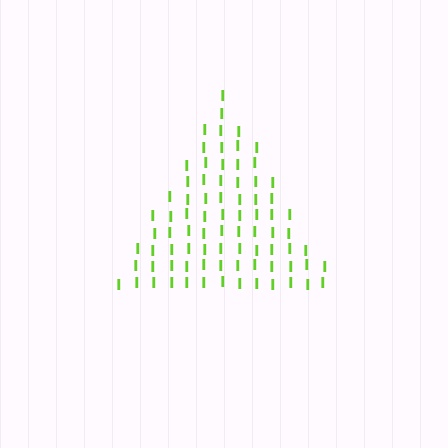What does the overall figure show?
The overall figure shows a triangle.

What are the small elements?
The small elements are letter I's.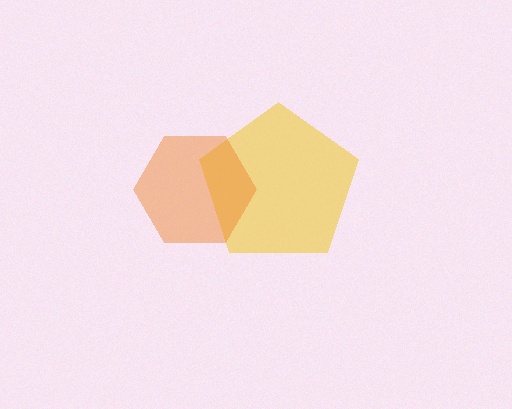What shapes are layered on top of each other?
The layered shapes are: a yellow pentagon, an orange hexagon.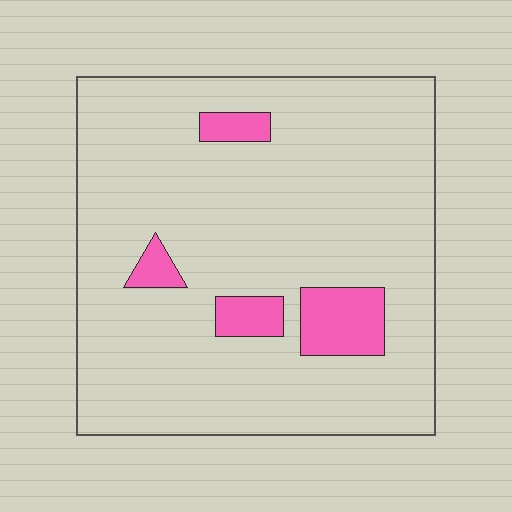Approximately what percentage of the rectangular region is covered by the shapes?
Approximately 10%.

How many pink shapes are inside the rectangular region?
4.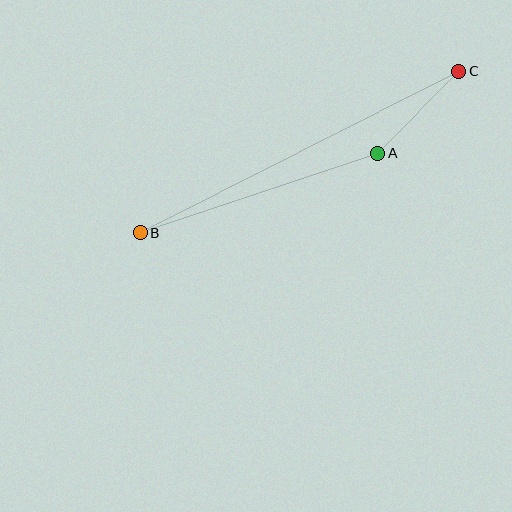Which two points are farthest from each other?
Points B and C are farthest from each other.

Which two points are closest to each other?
Points A and C are closest to each other.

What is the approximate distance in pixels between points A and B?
The distance between A and B is approximately 250 pixels.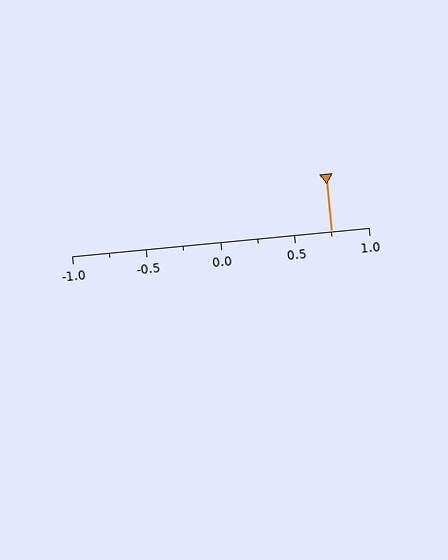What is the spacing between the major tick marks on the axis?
The major ticks are spaced 0.5 apart.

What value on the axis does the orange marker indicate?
The marker indicates approximately 0.75.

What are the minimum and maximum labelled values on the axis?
The axis runs from -1.0 to 1.0.